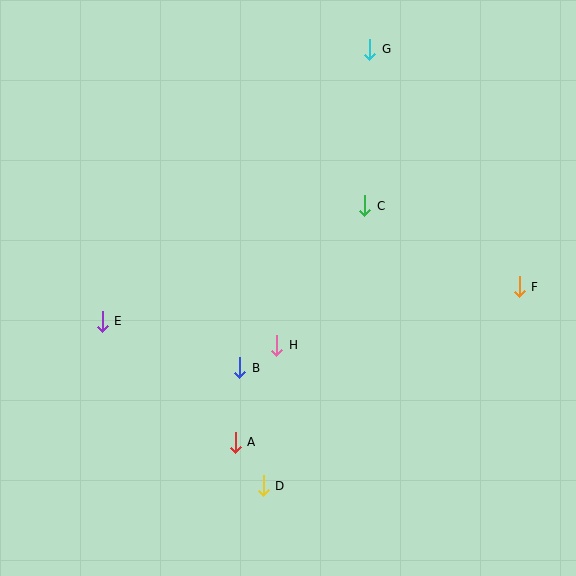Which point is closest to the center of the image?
Point H at (277, 345) is closest to the center.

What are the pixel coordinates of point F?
Point F is at (519, 287).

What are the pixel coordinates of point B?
Point B is at (240, 368).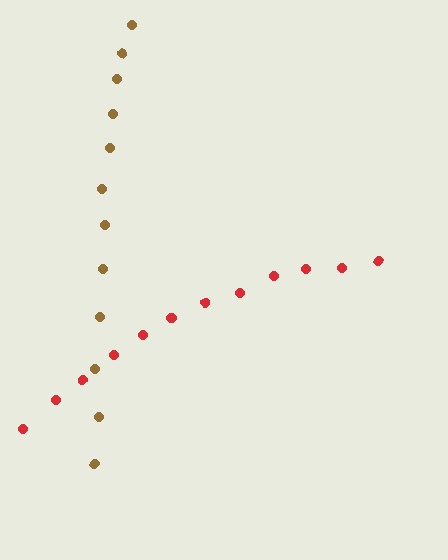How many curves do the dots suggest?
There are 2 distinct paths.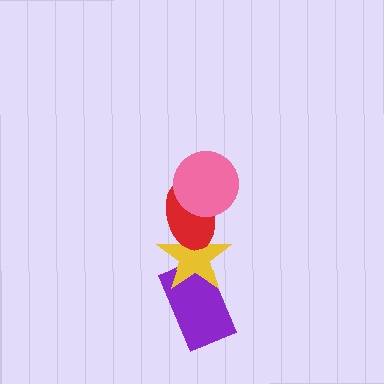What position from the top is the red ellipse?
The red ellipse is 2nd from the top.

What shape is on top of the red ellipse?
The pink circle is on top of the red ellipse.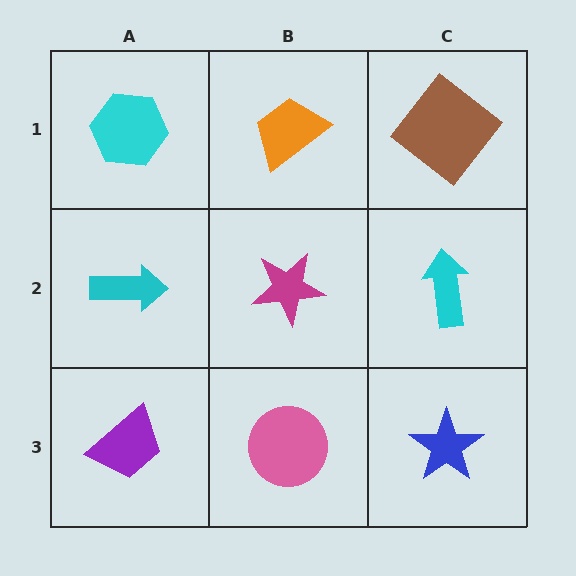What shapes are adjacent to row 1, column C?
A cyan arrow (row 2, column C), an orange trapezoid (row 1, column B).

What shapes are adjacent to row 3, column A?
A cyan arrow (row 2, column A), a pink circle (row 3, column B).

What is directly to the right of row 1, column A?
An orange trapezoid.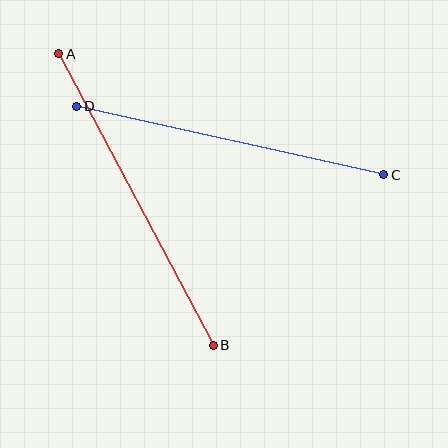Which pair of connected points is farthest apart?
Points A and B are farthest apart.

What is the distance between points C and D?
The distance is approximately 315 pixels.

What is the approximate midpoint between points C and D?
The midpoint is at approximately (230, 141) pixels.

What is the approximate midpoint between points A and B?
The midpoint is at approximately (136, 200) pixels.